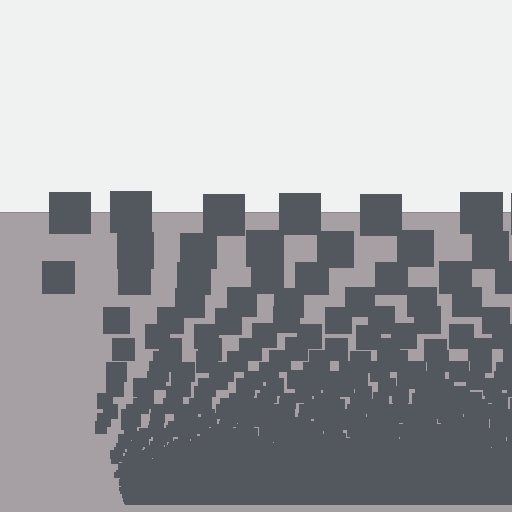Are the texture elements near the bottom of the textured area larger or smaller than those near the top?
Smaller. The gradient is inverted — elements near the bottom are smaller and denser.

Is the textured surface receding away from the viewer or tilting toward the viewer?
The surface appears to tilt toward the viewer. Texture elements get larger and sparser toward the top.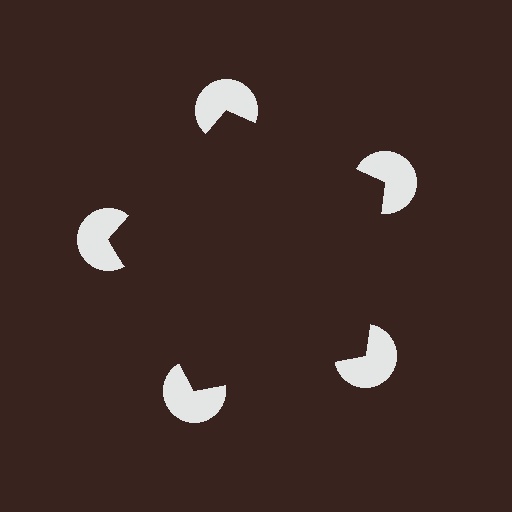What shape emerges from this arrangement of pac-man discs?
An illusory pentagon — its edges are inferred from the aligned wedge cuts in the pac-man discs, not physically drawn.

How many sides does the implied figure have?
5 sides.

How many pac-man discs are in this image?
There are 5 — one at each vertex of the illusory pentagon.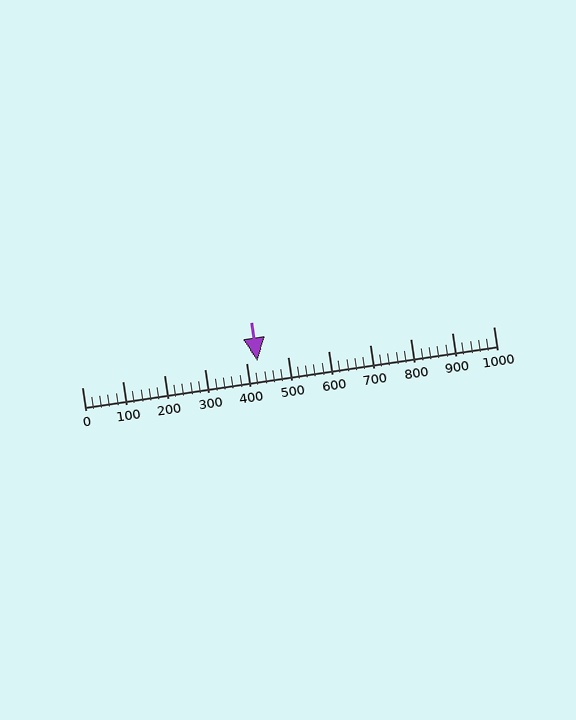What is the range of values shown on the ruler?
The ruler shows values from 0 to 1000.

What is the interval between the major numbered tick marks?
The major tick marks are spaced 100 units apart.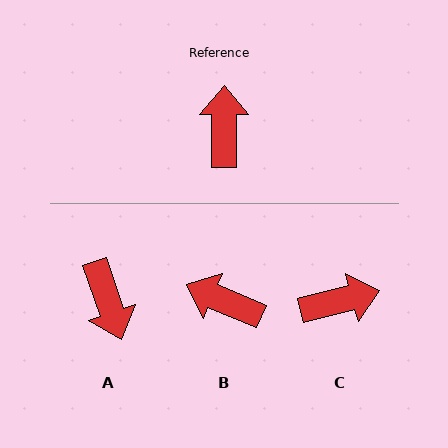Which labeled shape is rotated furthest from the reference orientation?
A, about 160 degrees away.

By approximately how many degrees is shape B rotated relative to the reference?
Approximately 67 degrees counter-clockwise.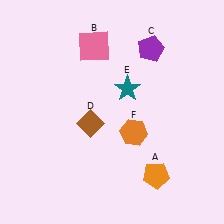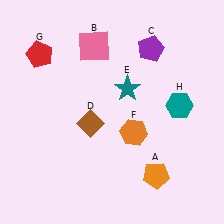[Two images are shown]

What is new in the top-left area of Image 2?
A red pentagon (G) was added in the top-left area of Image 2.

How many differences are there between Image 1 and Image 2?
There are 2 differences between the two images.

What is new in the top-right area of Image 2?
A teal hexagon (H) was added in the top-right area of Image 2.